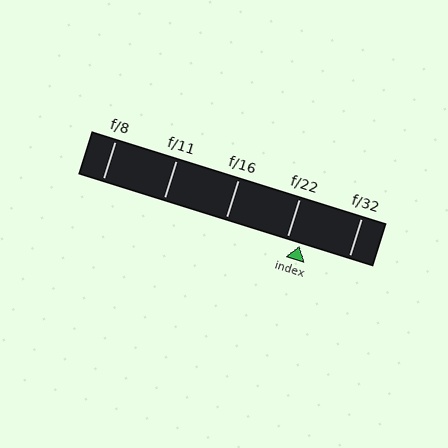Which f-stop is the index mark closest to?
The index mark is closest to f/22.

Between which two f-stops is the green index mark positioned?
The index mark is between f/22 and f/32.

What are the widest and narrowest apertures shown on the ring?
The widest aperture shown is f/8 and the narrowest is f/32.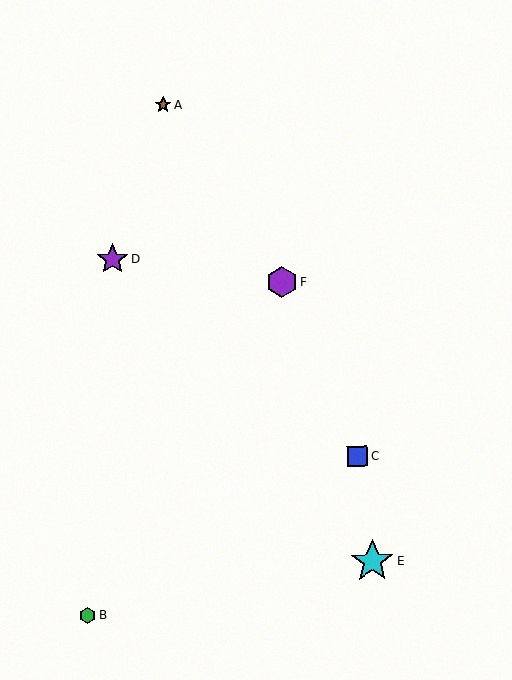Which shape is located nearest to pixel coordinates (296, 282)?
The purple hexagon (labeled F) at (282, 282) is nearest to that location.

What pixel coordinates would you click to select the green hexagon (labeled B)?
Click at (88, 615) to select the green hexagon B.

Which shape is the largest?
The cyan star (labeled E) is the largest.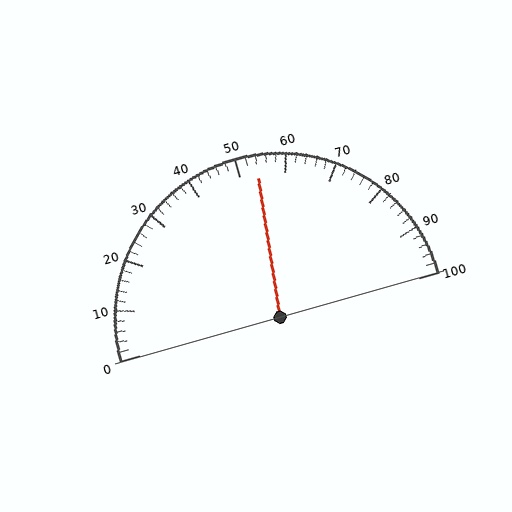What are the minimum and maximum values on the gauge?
The gauge ranges from 0 to 100.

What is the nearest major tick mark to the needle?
The nearest major tick mark is 50.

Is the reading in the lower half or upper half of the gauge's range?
The reading is in the upper half of the range (0 to 100).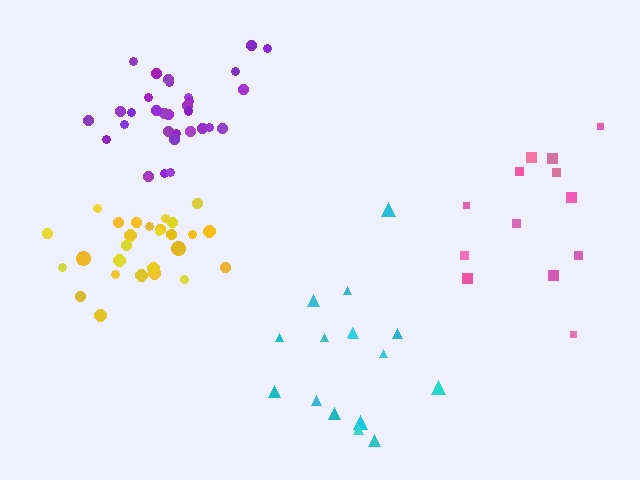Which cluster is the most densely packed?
Purple.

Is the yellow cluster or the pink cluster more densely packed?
Yellow.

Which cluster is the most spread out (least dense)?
Pink.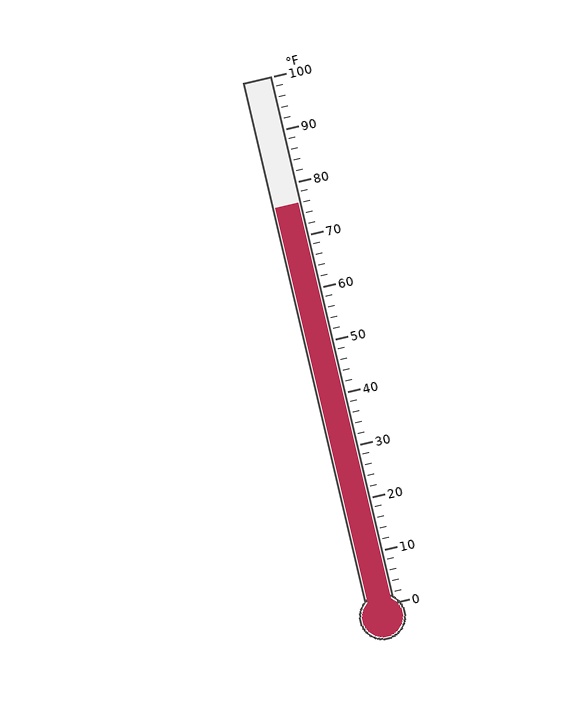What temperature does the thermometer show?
The thermometer shows approximately 76°F.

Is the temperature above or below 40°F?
The temperature is above 40°F.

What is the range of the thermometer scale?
The thermometer scale ranges from 0°F to 100°F.